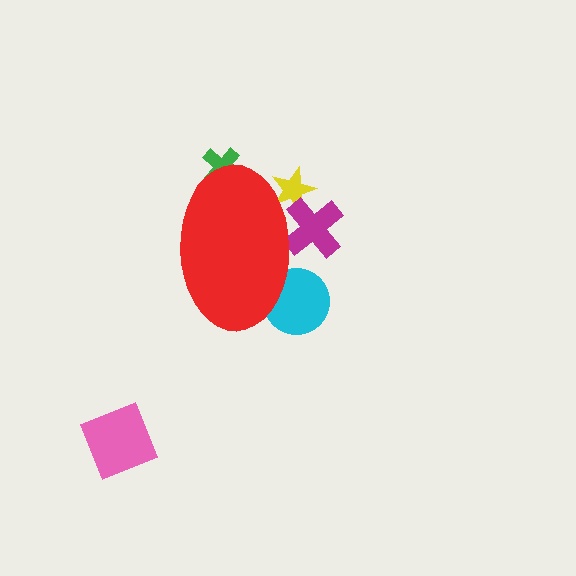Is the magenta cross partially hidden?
Yes, the magenta cross is partially hidden behind the red ellipse.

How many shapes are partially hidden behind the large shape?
4 shapes are partially hidden.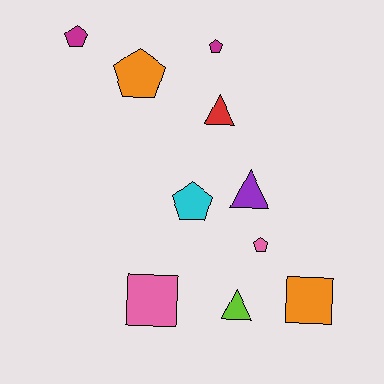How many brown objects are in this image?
There are no brown objects.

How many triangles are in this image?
There are 3 triangles.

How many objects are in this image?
There are 10 objects.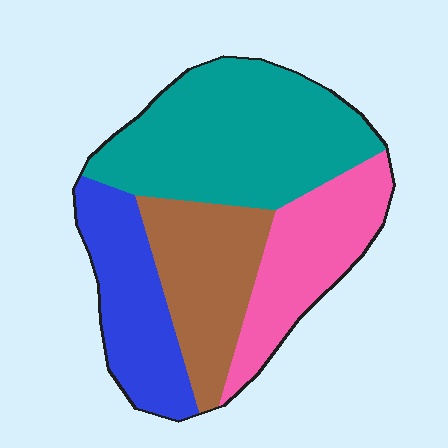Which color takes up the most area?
Teal, at roughly 40%.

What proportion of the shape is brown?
Brown covers roughly 20% of the shape.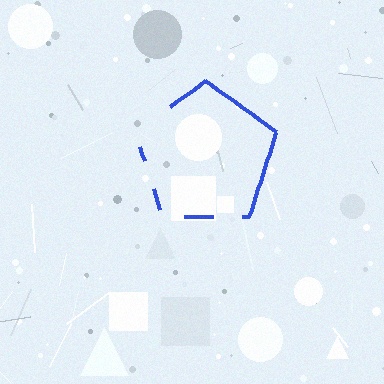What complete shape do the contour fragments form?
The contour fragments form a pentagon.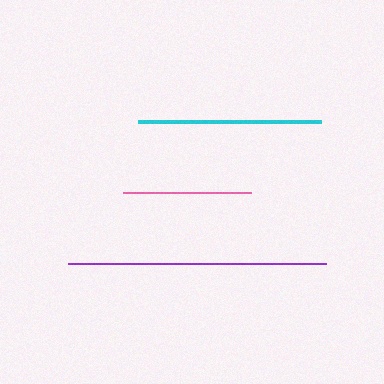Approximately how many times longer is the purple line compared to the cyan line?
The purple line is approximately 1.4 times the length of the cyan line.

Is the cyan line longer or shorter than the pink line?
The cyan line is longer than the pink line.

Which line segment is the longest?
The purple line is the longest at approximately 259 pixels.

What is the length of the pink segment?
The pink segment is approximately 128 pixels long.